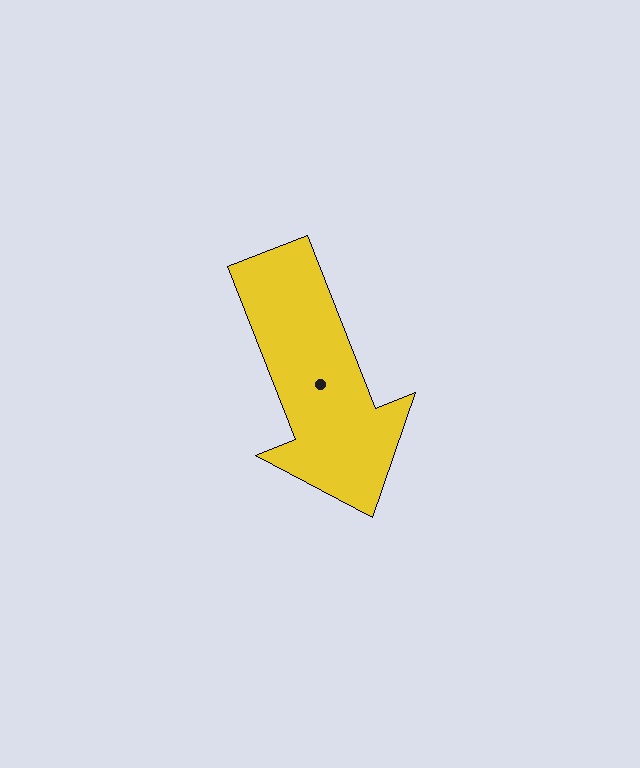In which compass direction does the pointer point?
South.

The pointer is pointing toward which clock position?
Roughly 5 o'clock.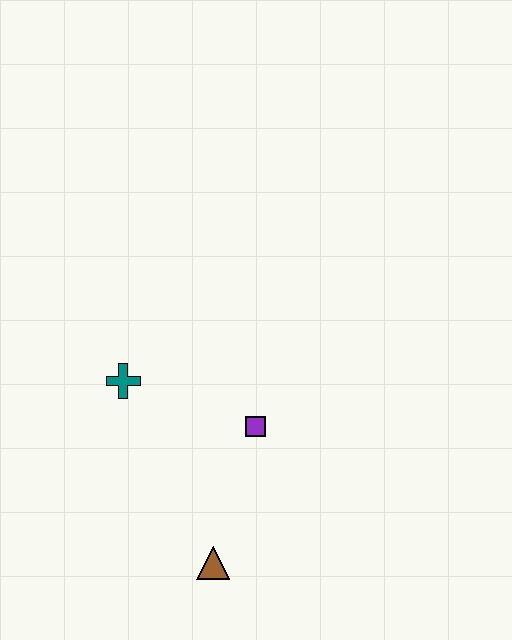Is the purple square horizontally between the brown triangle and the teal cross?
No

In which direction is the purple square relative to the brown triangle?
The purple square is above the brown triangle.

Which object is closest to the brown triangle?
The purple square is closest to the brown triangle.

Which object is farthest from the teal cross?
The brown triangle is farthest from the teal cross.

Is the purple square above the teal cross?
No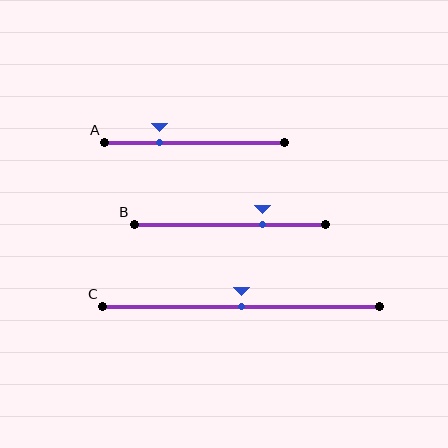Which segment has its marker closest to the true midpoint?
Segment C has its marker closest to the true midpoint.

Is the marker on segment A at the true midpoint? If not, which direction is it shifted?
No, the marker on segment A is shifted to the left by about 20% of the segment length.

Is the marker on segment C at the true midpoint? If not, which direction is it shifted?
Yes, the marker on segment C is at the true midpoint.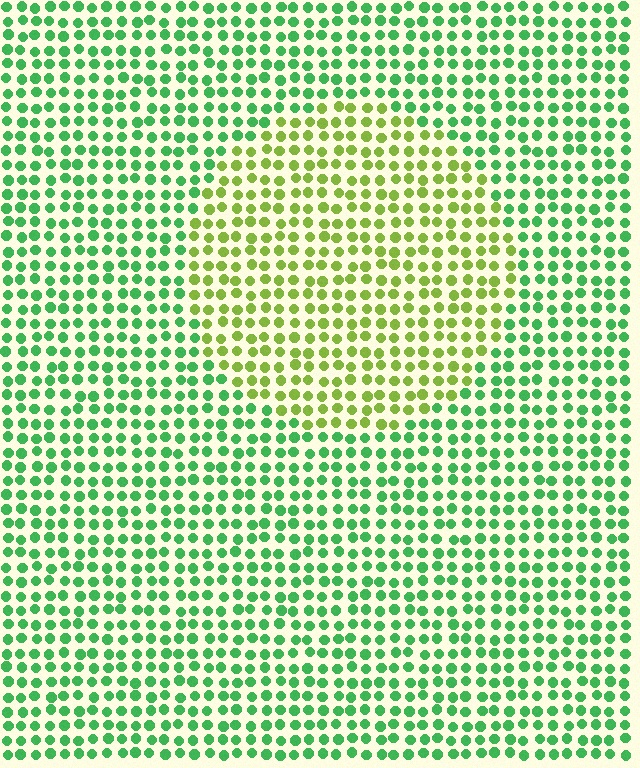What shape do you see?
I see a circle.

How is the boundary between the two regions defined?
The boundary is defined purely by a slight shift in hue (about 46 degrees). Spacing, size, and orientation are identical on both sides.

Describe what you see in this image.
The image is filled with small green elements in a uniform arrangement. A circle-shaped region is visible where the elements are tinted to a slightly different hue, forming a subtle color boundary.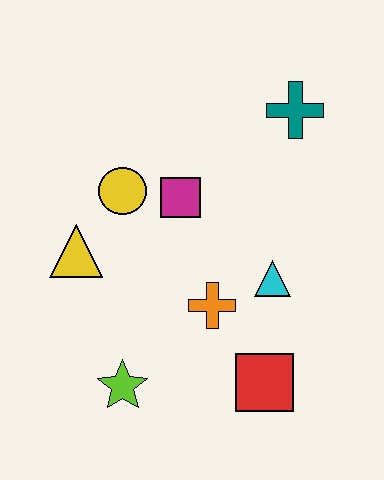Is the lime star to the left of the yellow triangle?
No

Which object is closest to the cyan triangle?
The orange cross is closest to the cyan triangle.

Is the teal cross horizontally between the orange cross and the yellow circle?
No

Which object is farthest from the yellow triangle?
The teal cross is farthest from the yellow triangle.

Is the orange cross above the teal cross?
No